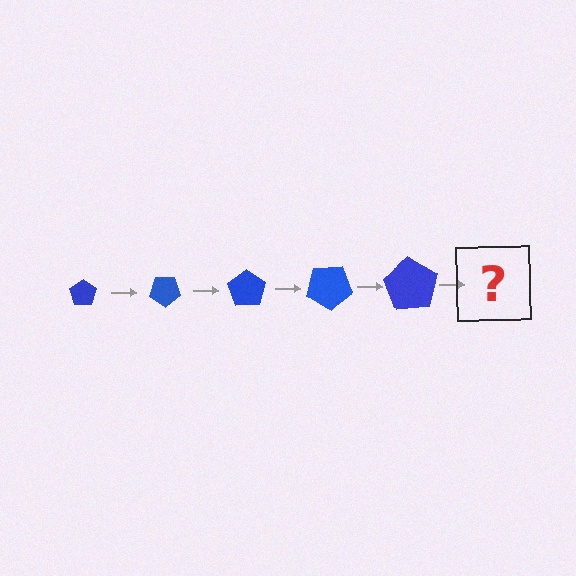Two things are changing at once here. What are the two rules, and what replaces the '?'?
The two rules are that the pentagon grows larger each step and it rotates 35 degrees each step. The '?' should be a pentagon, larger than the previous one and rotated 175 degrees from the start.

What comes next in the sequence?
The next element should be a pentagon, larger than the previous one and rotated 175 degrees from the start.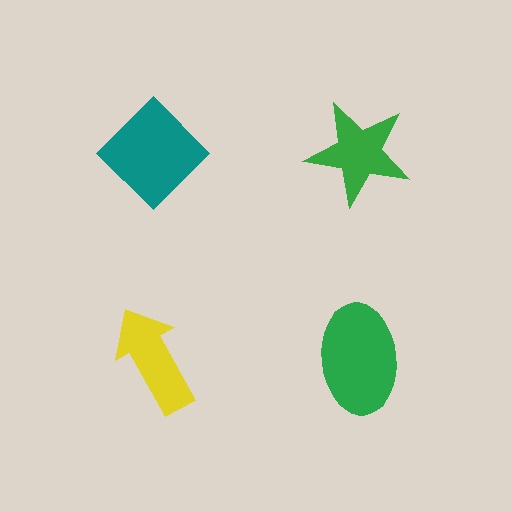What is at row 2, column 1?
A yellow arrow.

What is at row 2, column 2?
A green ellipse.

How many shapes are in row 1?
2 shapes.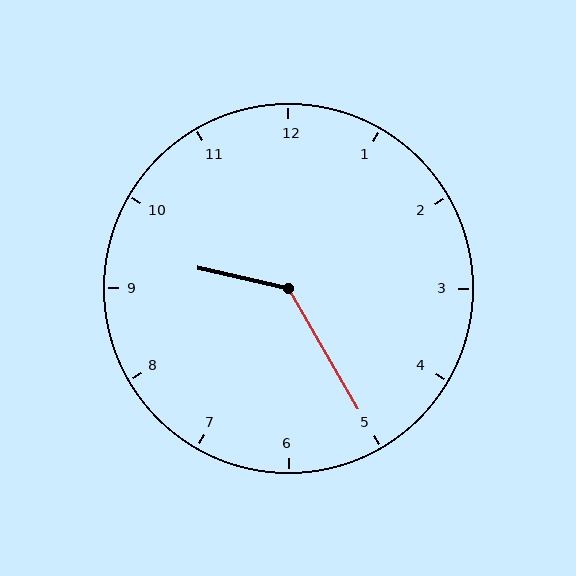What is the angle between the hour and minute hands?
Approximately 132 degrees.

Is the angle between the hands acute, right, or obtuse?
It is obtuse.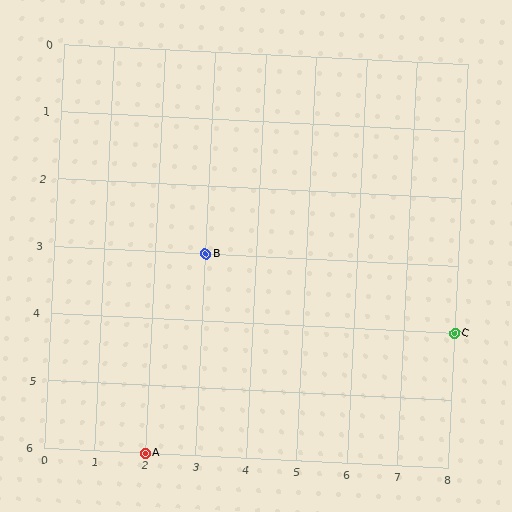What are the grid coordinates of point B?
Point B is at grid coordinates (3, 3).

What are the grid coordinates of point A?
Point A is at grid coordinates (2, 6).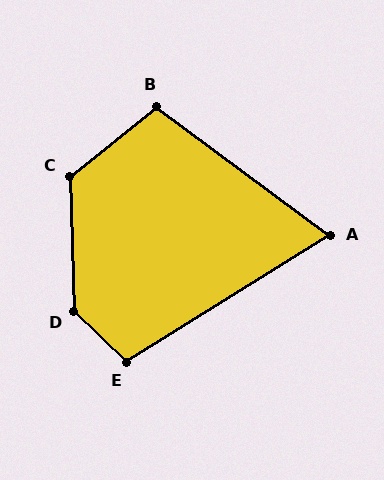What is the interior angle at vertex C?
Approximately 127 degrees (obtuse).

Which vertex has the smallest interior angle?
A, at approximately 68 degrees.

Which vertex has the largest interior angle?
D, at approximately 135 degrees.